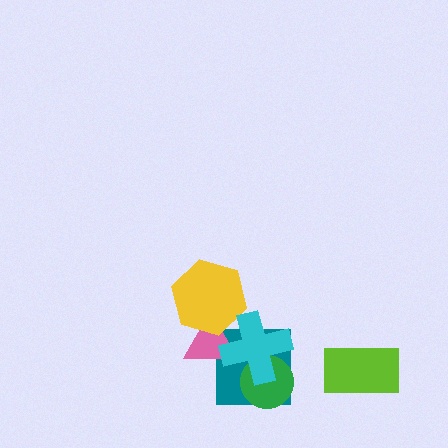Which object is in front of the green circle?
The cyan cross is in front of the green circle.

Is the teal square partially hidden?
Yes, it is partially covered by another shape.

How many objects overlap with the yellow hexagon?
1 object overlaps with the yellow hexagon.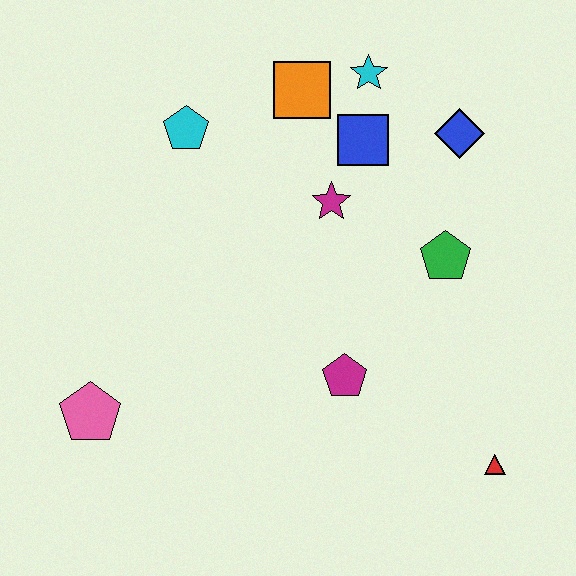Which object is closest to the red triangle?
The magenta pentagon is closest to the red triangle.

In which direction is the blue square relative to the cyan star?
The blue square is below the cyan star.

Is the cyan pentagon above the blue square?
Yes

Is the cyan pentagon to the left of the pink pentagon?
No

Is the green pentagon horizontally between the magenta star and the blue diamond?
Yes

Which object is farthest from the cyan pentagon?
The red triangle is farthest from the cyan pentagon.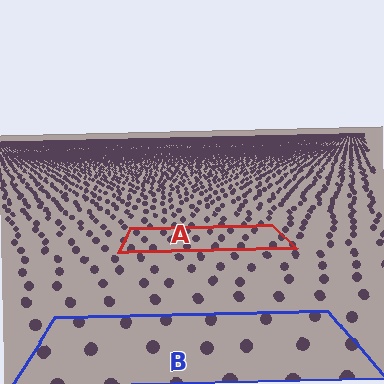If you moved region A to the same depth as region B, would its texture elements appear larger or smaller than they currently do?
They would appear larger. At a closer depth, the same texture elements are projected at a bigger on-screen size.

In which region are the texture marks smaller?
The texture marks are smaller in region A, because it is farther away.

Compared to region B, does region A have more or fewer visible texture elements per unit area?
Region A has more texture elements per unit area — they are packed more densely because it is farther away.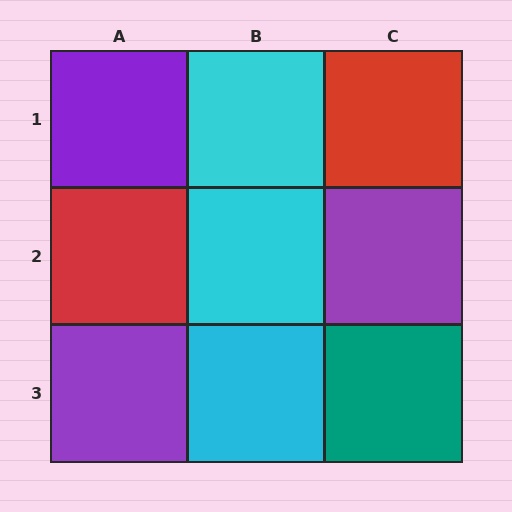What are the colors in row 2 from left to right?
Red, cyan, purple.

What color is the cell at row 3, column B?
Cyan.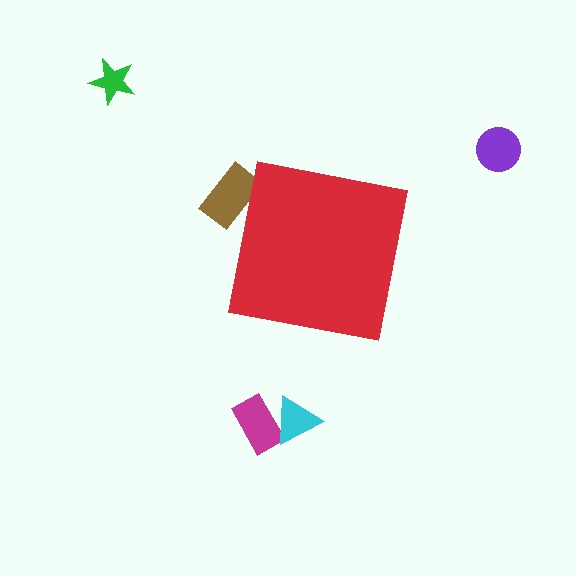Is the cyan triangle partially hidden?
No, the cyan triangle is fully visible.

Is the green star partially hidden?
No, the green star is fully visible.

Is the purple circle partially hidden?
No, the purple circle is fully visible.